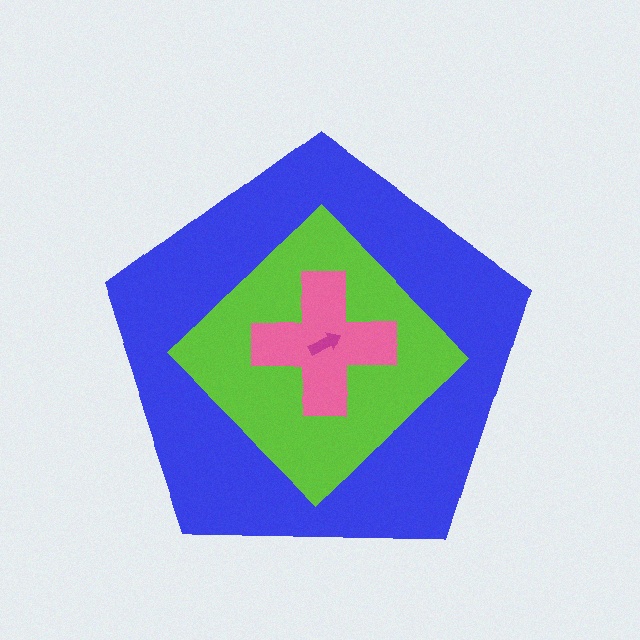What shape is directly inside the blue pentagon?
The lime diamond.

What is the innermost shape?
The magenta arrow.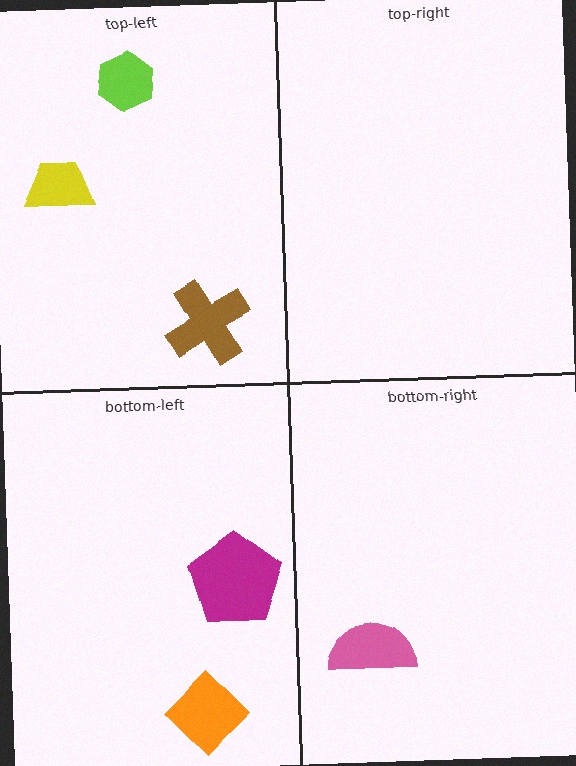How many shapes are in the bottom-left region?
2.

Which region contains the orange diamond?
The bottom-left region.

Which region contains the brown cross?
The top-left region.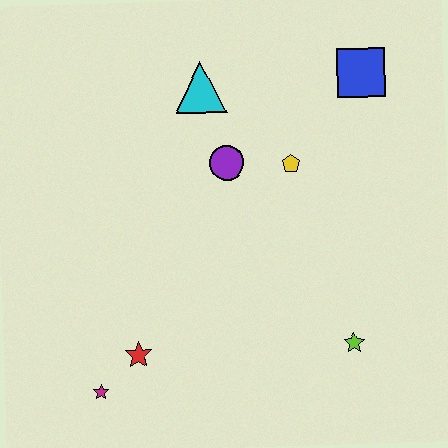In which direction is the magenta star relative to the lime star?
The magenta star is to the left of the lime star.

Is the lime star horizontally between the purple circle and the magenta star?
No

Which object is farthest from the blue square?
The magenta star is farthest from the blue square.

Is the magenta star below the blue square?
Yes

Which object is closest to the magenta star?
The red star is closest to the magenta star.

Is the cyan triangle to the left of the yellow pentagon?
Yes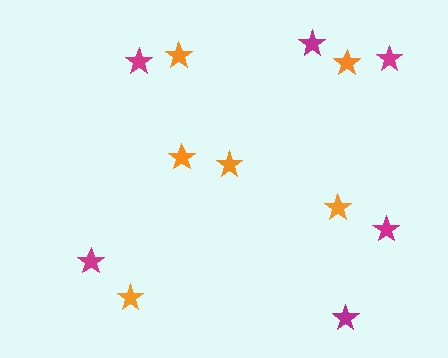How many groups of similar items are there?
There are 2 groups: one group of orange stars (6) and one group of magenta stars (6).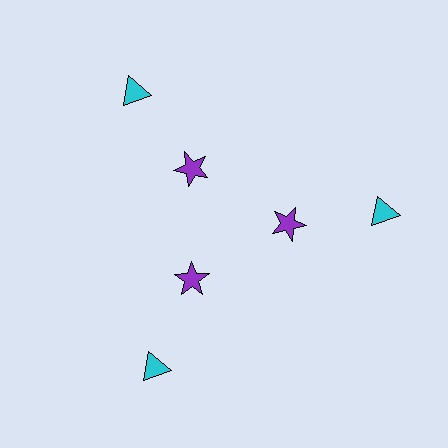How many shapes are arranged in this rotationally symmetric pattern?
There are 6 shapes, arranged in 3 groups of 2.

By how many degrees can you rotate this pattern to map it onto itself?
The pattern maps onto itself every 120 degrees of rotation.